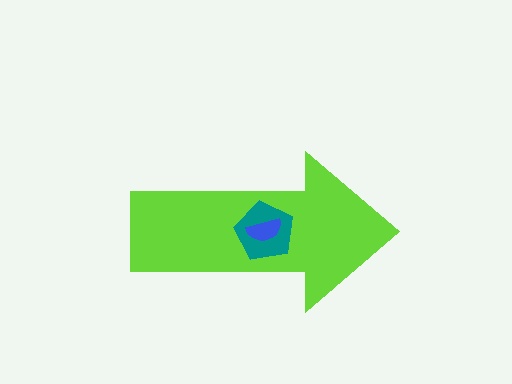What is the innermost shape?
The blue semicircle.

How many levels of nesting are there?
3.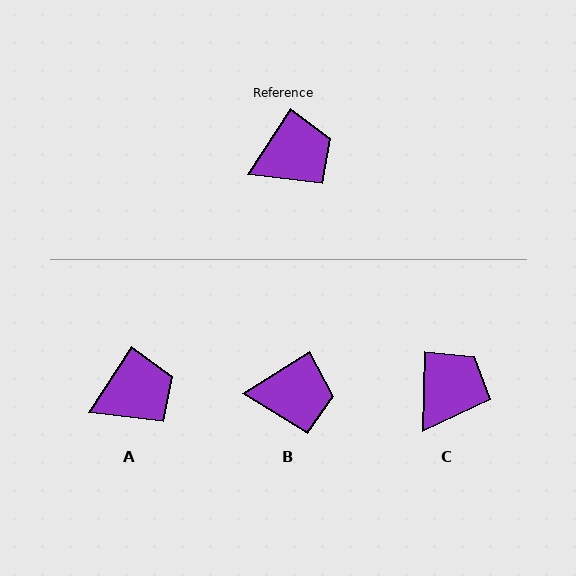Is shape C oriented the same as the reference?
No, it is off by about 32 degrees.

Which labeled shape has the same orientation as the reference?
A.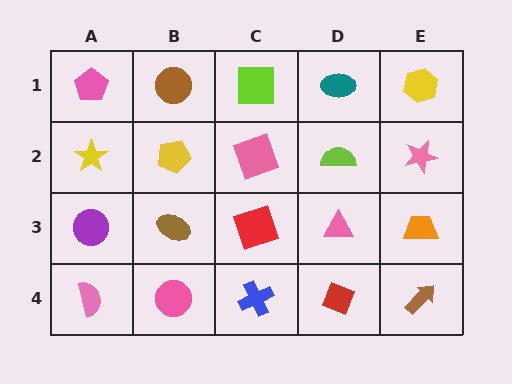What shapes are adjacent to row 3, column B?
A yellow pentagon (row 2, column B), a pink circle (row 4, column B), a purple circle (row 3, column A), a red square (row 3, column C).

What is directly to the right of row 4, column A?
A pink circle.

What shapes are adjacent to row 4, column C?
A red square (row 3, column C), a pink circle (row 4, column B), a red diamond (row 4, column D).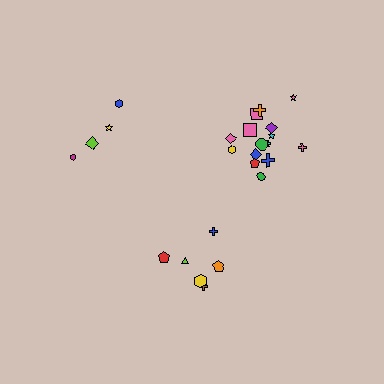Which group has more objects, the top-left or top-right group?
The top-right group.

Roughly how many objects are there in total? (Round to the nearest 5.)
Roughly 25 objects in total.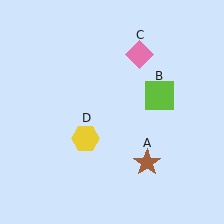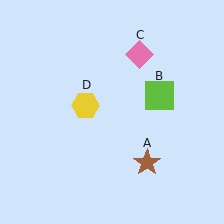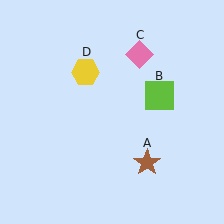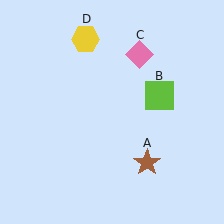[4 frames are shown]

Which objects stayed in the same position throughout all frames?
Brown star (object A) and lime square (object B) and pink diamond (object C) remained stationary.